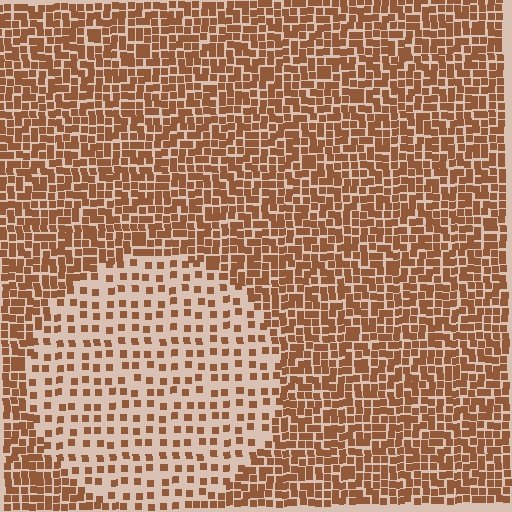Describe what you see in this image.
The image contains small brown elements arranged at two different densities. A circle-shaped region is visible where the elements are less densely packed than the surrounding area.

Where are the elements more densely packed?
The elements are more densely packed outside the circle boundary.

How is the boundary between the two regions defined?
The boundary is defined by a change in element density (approximately 2.4x ratio). All elements are the same color, size, and shape.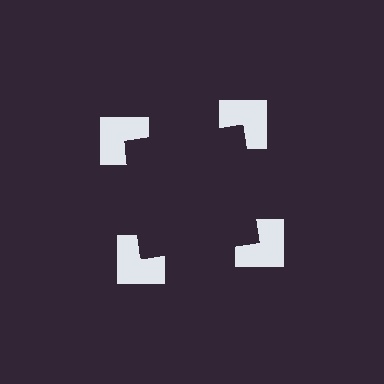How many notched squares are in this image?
There are 4 — one at each vertex of the illusory square.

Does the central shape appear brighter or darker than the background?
It typically appears slightly darker than the background, even though no actual brightness change is drawn.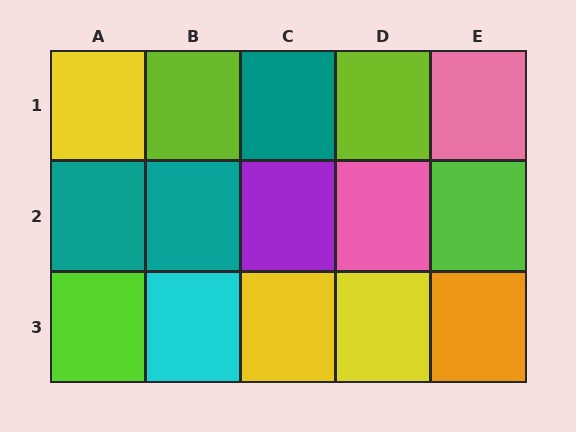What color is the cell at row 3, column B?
Cyan.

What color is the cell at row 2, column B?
Teal.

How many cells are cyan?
1 cell is cyan.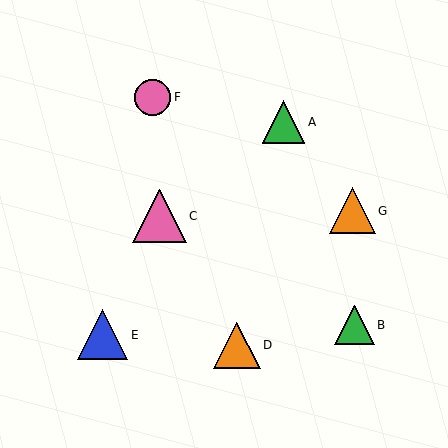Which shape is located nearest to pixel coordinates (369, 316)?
The green triangle (labeled B) at (355, 325) is nearest to that location.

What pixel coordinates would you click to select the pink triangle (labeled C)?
Click at (160, 216) to select the pink triangle C.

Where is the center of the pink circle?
The center of the pink circle is at (153, 97).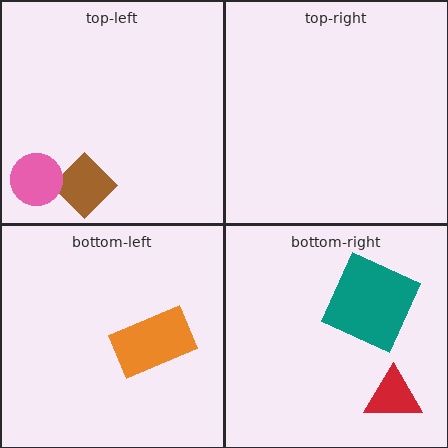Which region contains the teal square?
The bottom-right region.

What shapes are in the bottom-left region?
The orange rectangle.